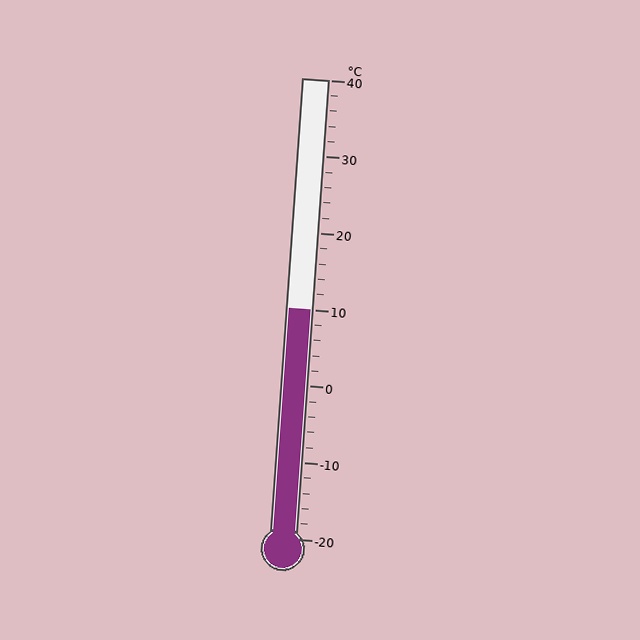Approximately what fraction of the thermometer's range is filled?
The thermometer is filled to approximately 50% of its range.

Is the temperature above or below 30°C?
The temperature is below 30°C.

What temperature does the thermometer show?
The thermometer shows approximately 10°C.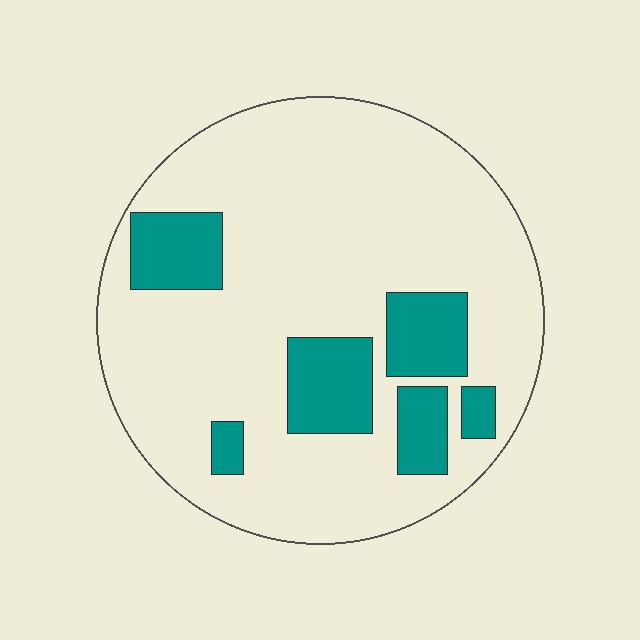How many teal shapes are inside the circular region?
6.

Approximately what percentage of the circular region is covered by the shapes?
Approximately 20%.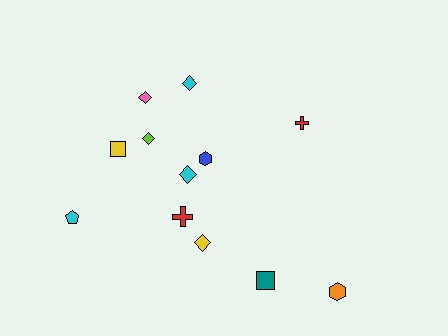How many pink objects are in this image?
There is 1 pink object.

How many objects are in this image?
There are 12 objects.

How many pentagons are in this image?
There is 1 pentagon.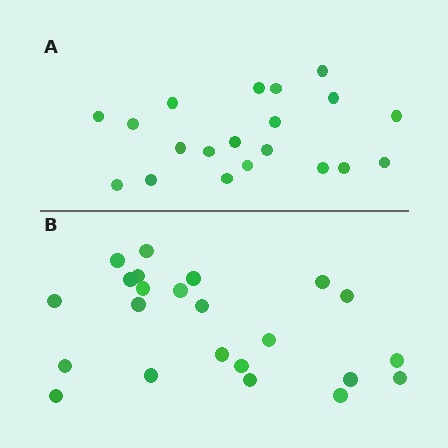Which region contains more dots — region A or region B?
Region B (the bottom region) has more dots.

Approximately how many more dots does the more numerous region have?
Region B has just a few more — roughly 2 or 3 more dots than region A.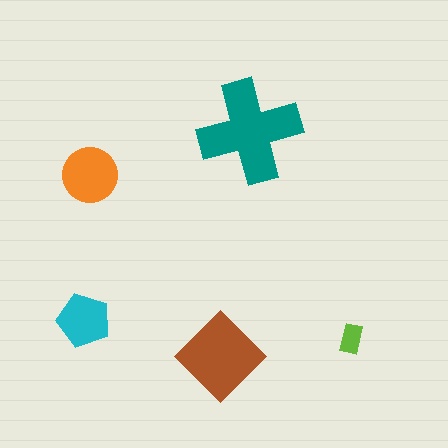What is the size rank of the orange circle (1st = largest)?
3rd.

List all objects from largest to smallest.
The teal cross, the brown diamond, the orange circle, the cyan pentagon, the lime rectangle.